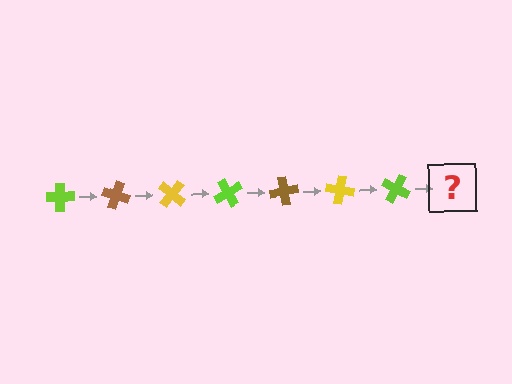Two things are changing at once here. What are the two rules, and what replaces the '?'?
The two rules are that it rotates 20 degrees each step and the color cycles through lime, brown, and yellow. The '?' should be a brown cross, rotated 140 degrees from the start.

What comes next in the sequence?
The next element should be a brown cross, rotated 140 degrees from the start.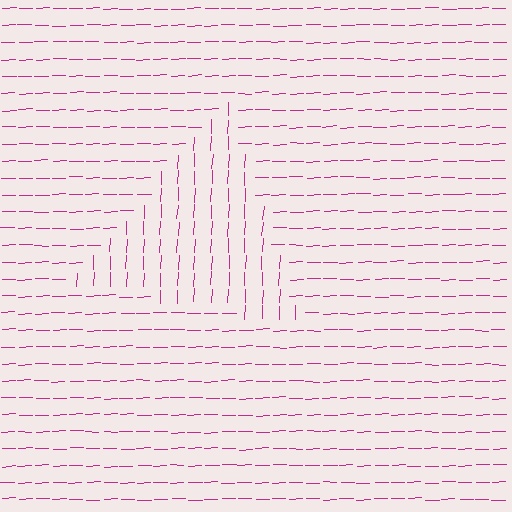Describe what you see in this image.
The image is filled with small magenta line segments. A triangle region in the image has lines oriented differently from the surrounding lines, creating a visible texture boundary.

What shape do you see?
I see a triangle.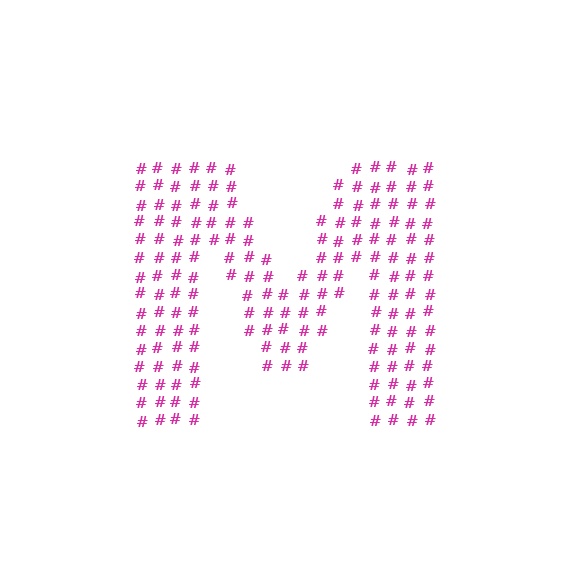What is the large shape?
The large shape is the letter M.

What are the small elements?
The small elements are hash symbols.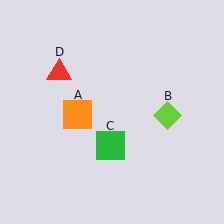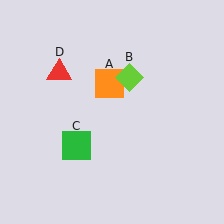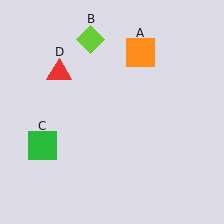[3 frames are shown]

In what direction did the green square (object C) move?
The green square (object C) moved left.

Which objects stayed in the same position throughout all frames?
Red triangle (object D) remained stationary.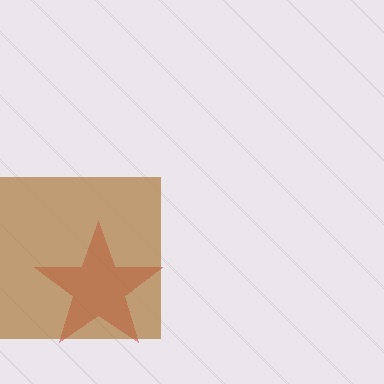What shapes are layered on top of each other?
The layered shapes are: a red star, a brown square.